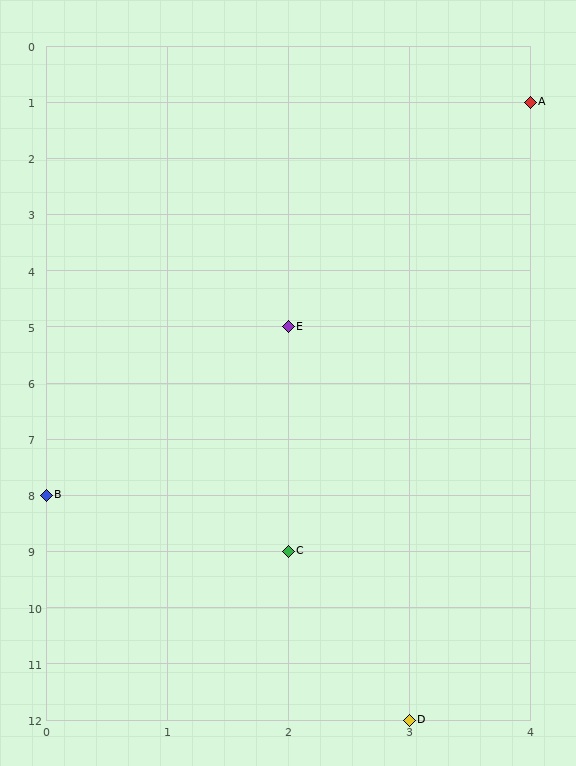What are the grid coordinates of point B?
Point B is at grid coordinates (0, 8).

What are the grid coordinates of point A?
Point A is at grid coordinates (4, 1).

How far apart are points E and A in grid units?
Points E and A are 2 columns and 4 rows apart (about 4.5 grid units diagonally).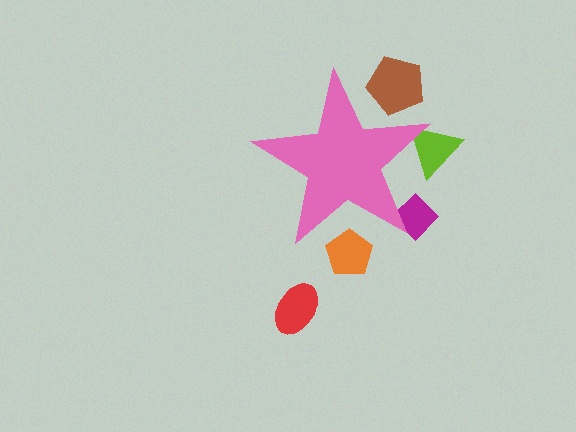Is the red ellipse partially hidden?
No, the red ellipse is fully visible.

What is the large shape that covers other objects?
A pink star.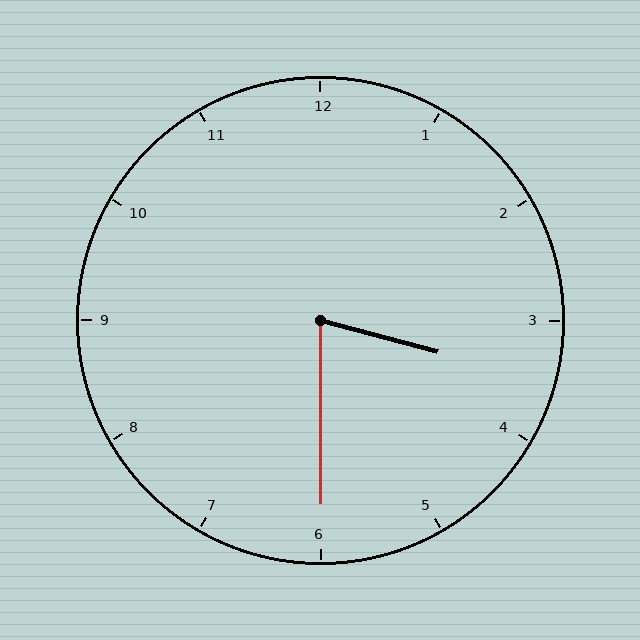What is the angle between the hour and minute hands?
Approximately 75 degrees.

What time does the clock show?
3:30.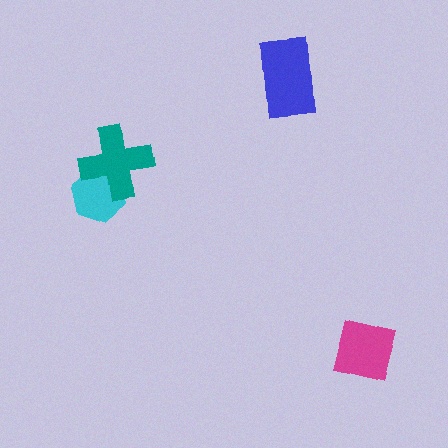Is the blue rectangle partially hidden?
No, no other shape covers it.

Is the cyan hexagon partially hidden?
Yes, it is partially covered by another shape.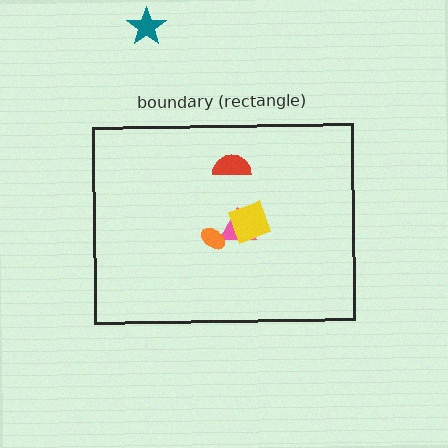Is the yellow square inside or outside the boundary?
Inside.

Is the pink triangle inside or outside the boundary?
Inside.